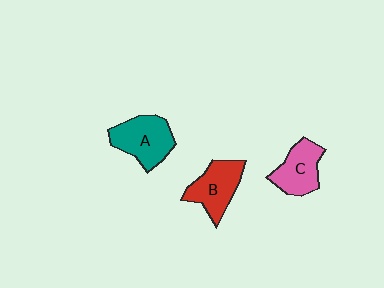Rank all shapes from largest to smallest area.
From largest to smallest: A (teal), B (red), C (pink).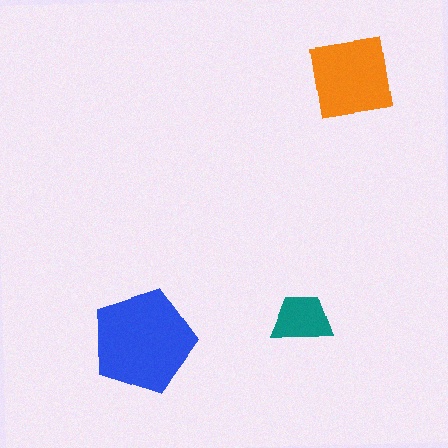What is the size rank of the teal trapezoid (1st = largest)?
3rd.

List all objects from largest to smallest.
The blue pentagon, the orange square, the teal trapezoid.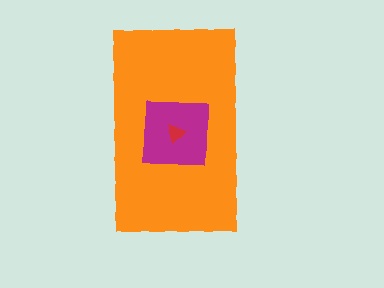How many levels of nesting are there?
3.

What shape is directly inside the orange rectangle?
The magenta square.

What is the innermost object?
The red triangle.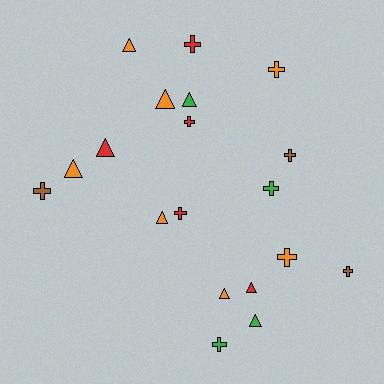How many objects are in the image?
There are 19 objects.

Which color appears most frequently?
Orange, with 7 objects.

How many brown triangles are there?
There are no brown triangles.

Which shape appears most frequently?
Cross, with 10 objects.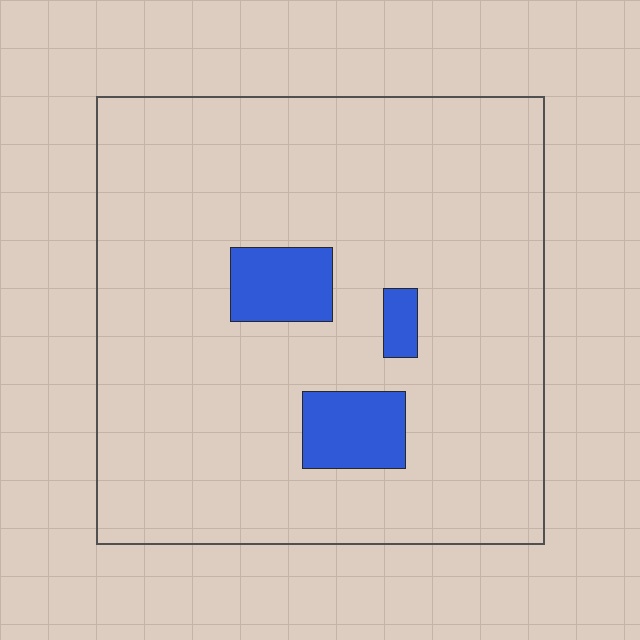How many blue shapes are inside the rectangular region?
3.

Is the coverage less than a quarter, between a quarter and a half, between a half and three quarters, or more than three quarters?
Less than a quarter.